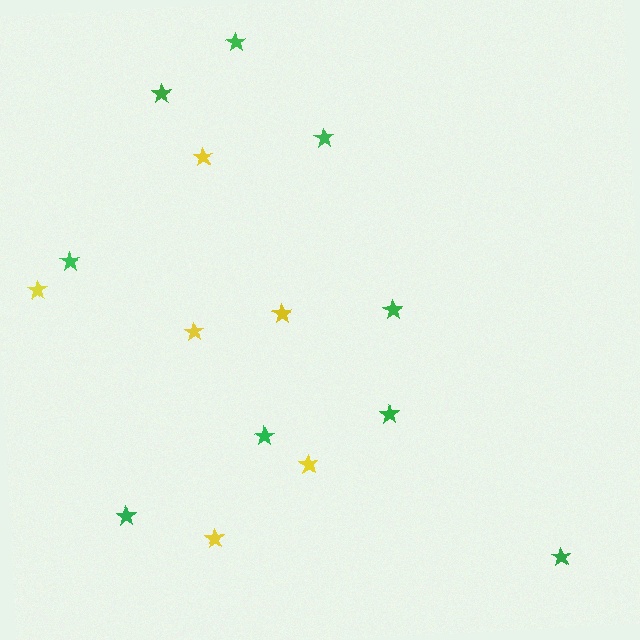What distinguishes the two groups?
There are 2 groups: one group of yellow stars (6) and one group of green stars (9).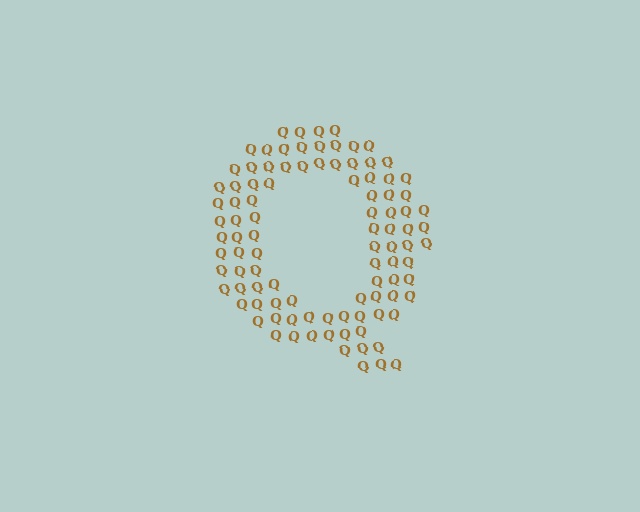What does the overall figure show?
The overall figure shows the letter Q.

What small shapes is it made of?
It is made of small letter Q's.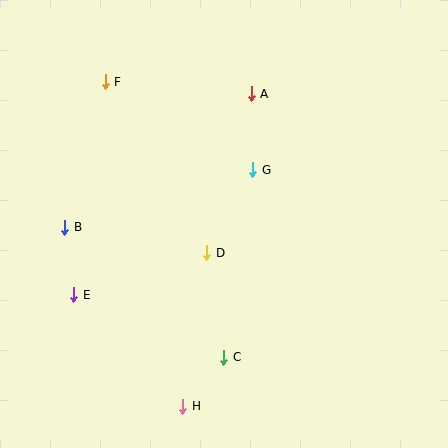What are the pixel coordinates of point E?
Point E is at (74, 295).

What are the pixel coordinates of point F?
Point F is at (105, 82).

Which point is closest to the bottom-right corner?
Point C is closest to the bottom-right corner.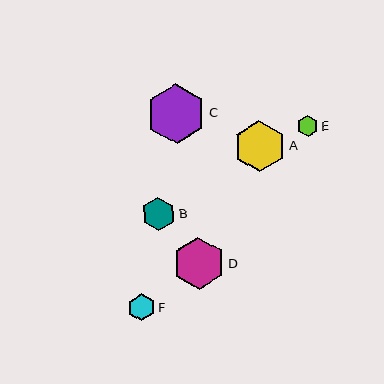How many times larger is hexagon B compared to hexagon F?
Hexagon B is approximately 1.2 times the size of hexagon F.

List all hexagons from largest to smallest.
From largest to smallest: C, D, A, B, F, E.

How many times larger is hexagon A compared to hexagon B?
Hexagon A is approximately 1.5 times the size of hexagon B.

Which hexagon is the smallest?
Hexagon E is the smallest with a size of approximately 21 pixels.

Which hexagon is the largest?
Hexagon C is the largest with a size of approximately 60 pixels.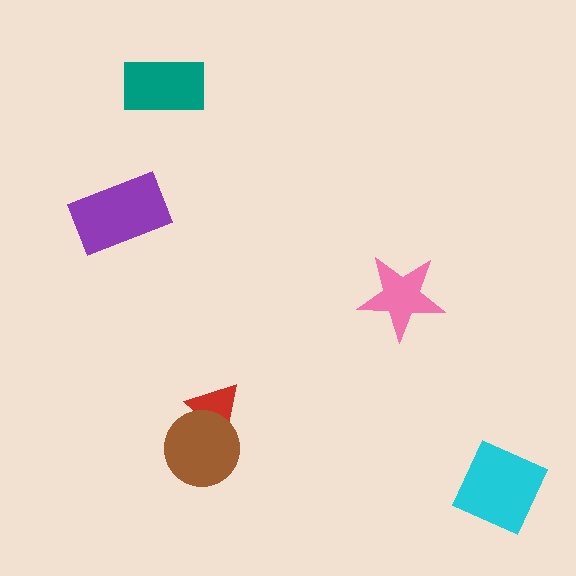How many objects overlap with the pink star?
0 objects overlap with the pink star.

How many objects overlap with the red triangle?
1 object overlaps with the red triangle.